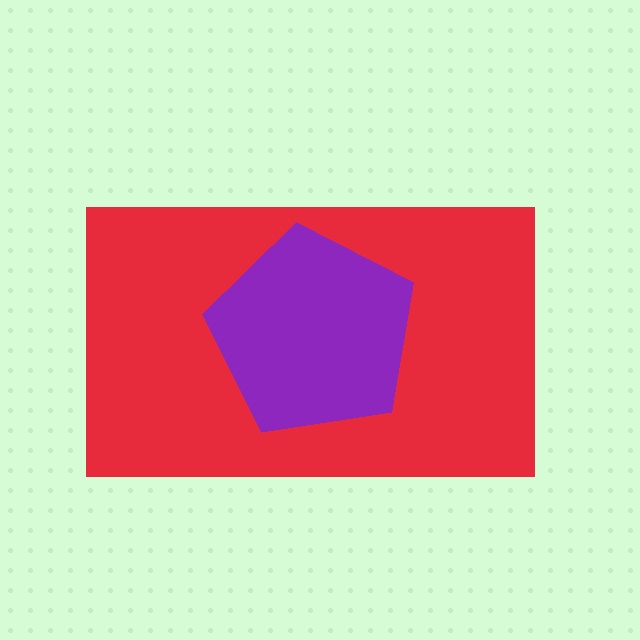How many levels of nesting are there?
2.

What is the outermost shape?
The red rectangle.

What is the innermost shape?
The purple pentagon.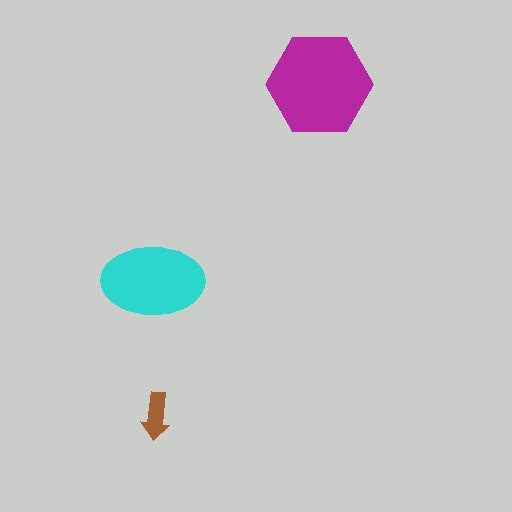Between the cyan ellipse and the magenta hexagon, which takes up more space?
The magenta hexagon.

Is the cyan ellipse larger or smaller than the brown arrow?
Larger.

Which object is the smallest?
The brown arrow.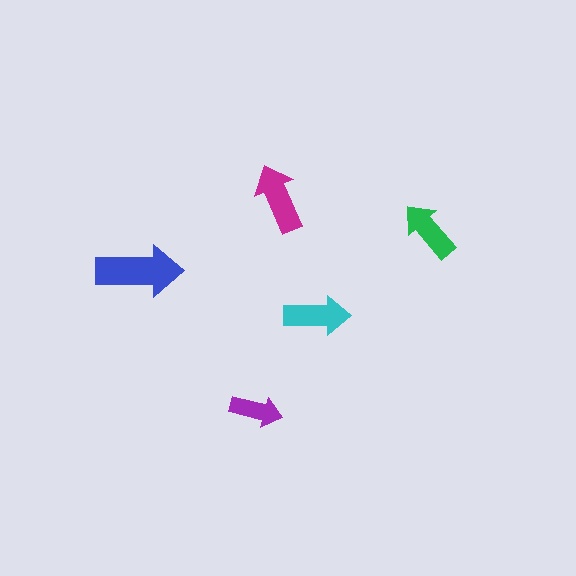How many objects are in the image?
There are 5 objects in the image.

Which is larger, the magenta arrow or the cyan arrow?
The magenta one.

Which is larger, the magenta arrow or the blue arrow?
The blue one.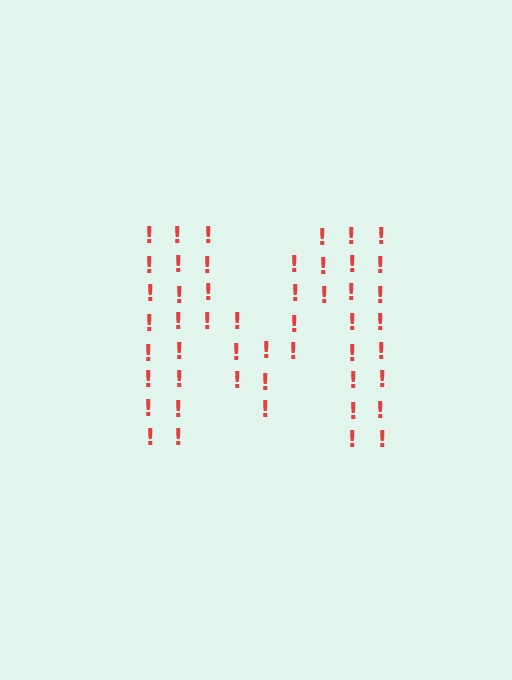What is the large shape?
The large shape is the letter M.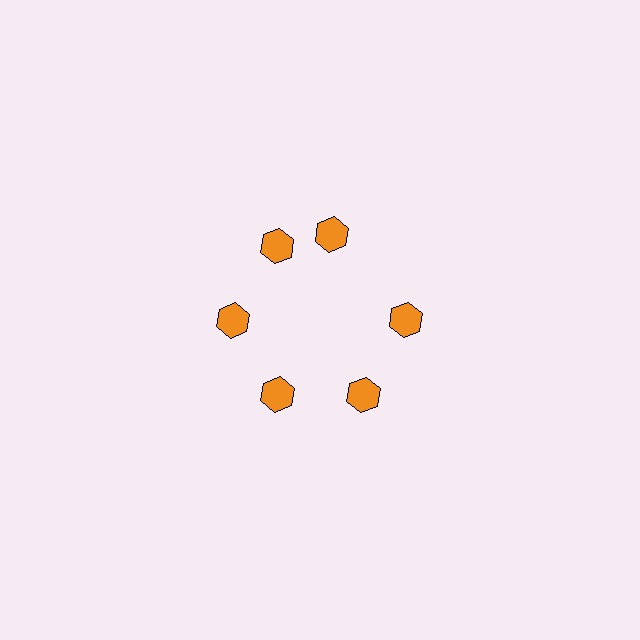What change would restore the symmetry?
The symmetry would be restored by rotating it back into even spacing with its neighbors so that all 6 hexagons sit at equal angles and equal distance from the center.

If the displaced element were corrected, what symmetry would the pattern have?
It would have 6-fold rotational symmetry — the pattern would map onto itself every 60 degrees.